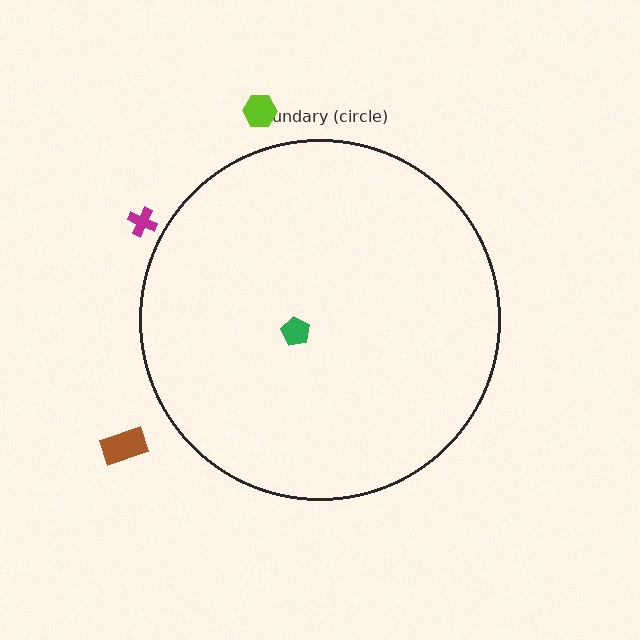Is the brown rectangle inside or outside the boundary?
Outside.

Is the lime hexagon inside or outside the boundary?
Outside.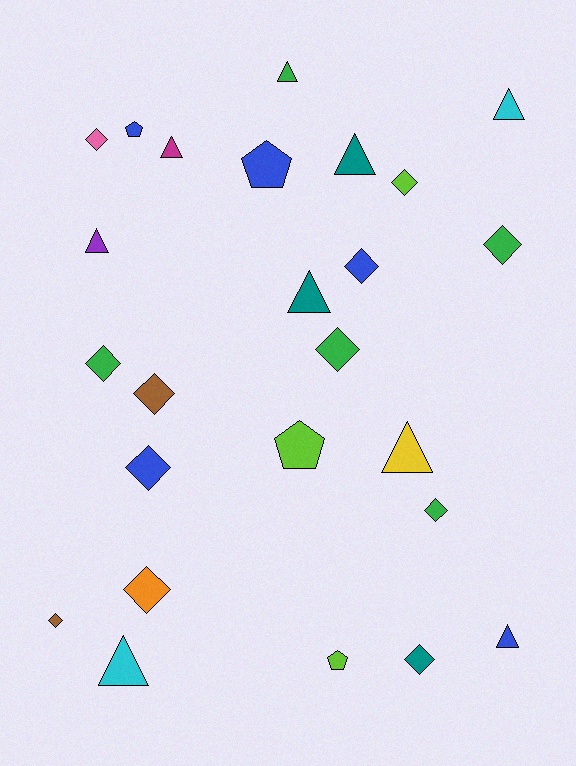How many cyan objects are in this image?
There are 2 cyan objects.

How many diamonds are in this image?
There are 12 diamonds.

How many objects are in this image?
There are 25 objects.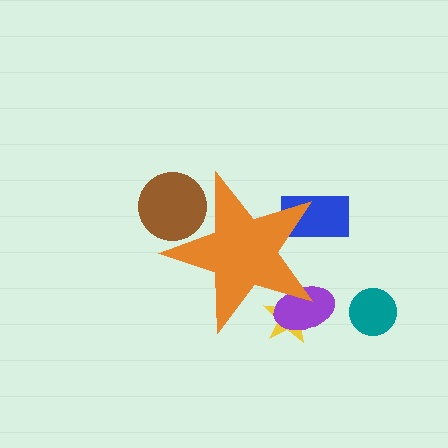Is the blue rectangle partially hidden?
Yes, the blue rectangle is partially hidden behind the orange star.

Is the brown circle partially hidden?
Yes, the brown circle is partially hidden behind the orange star.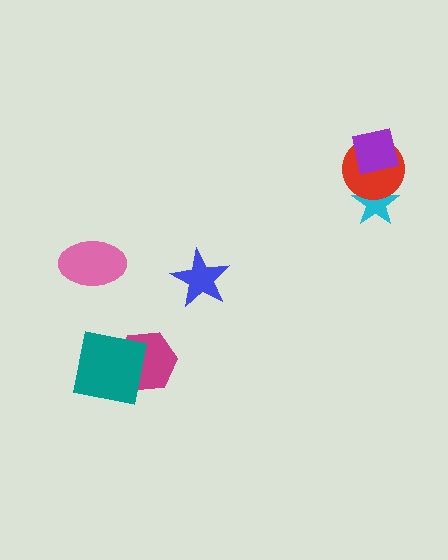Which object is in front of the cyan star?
The red circle is in front of the cyan star.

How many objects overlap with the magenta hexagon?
1 object overlaps with the magenta hexagon.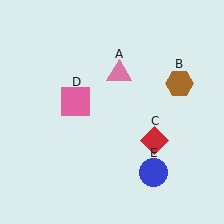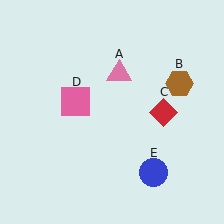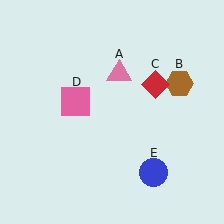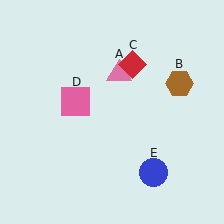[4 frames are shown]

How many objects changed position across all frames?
1 object changed position: red diamond (object C).